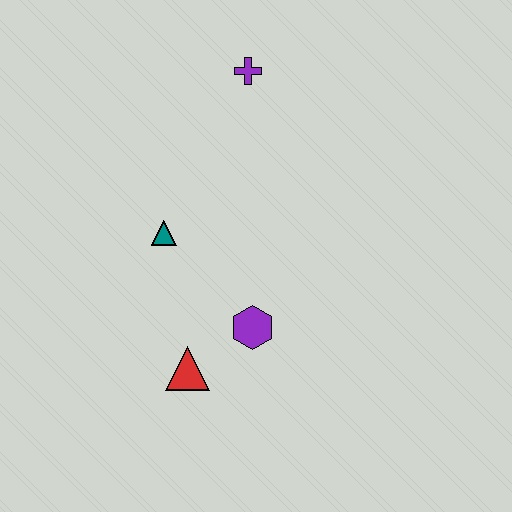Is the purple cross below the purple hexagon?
No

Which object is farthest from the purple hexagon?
The purple cross is farthest from the purple hexagon.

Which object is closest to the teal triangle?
The purple hexagon is closest to the teal triangle.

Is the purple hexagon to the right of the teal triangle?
Yes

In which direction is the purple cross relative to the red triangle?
The purple cross is above the red triangle.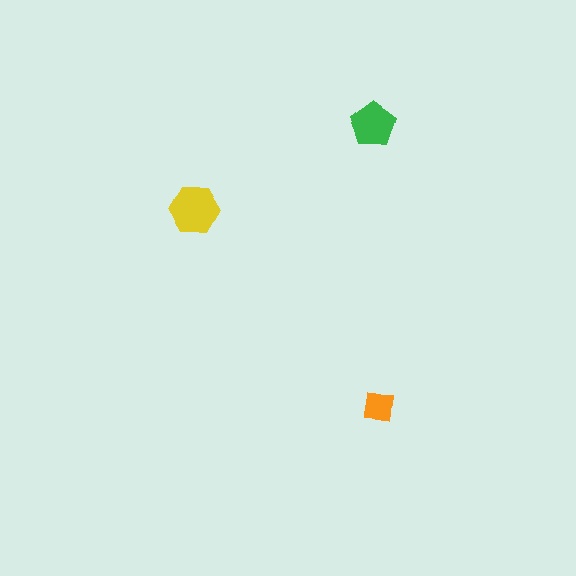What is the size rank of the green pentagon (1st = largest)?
2nd.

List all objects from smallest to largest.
The orange square, the green pentagon, the yellow hexagon.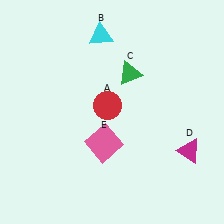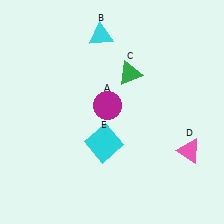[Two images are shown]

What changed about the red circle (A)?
In Image 1, A is red. In Image 2, it changed to magenta.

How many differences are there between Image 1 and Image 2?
There are 3 differences between the two images.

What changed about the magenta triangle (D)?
In Image 1, D is magenta. In Image 2, it changed to pink.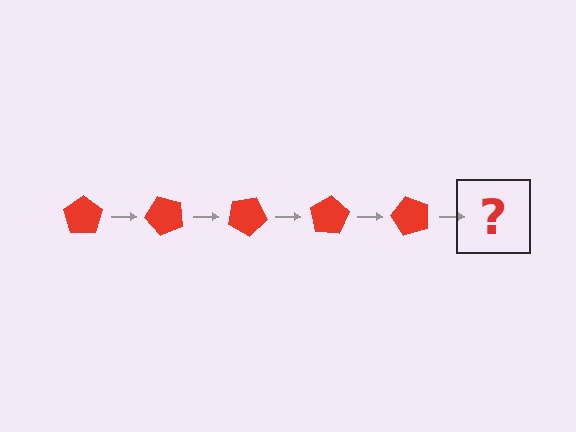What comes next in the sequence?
The next element should be a red pentagon rotated 250 degrees.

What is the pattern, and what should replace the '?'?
The pattern is that the pentagon rotates 50 degrees each step. The '?' should be a red pentagon rotated 250 degrees.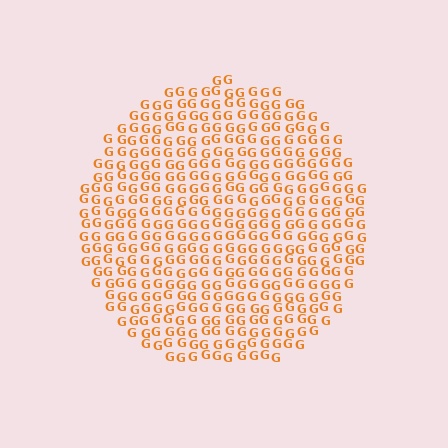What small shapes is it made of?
It is made of small letter G's.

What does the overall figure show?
The overall figure shows a circle.